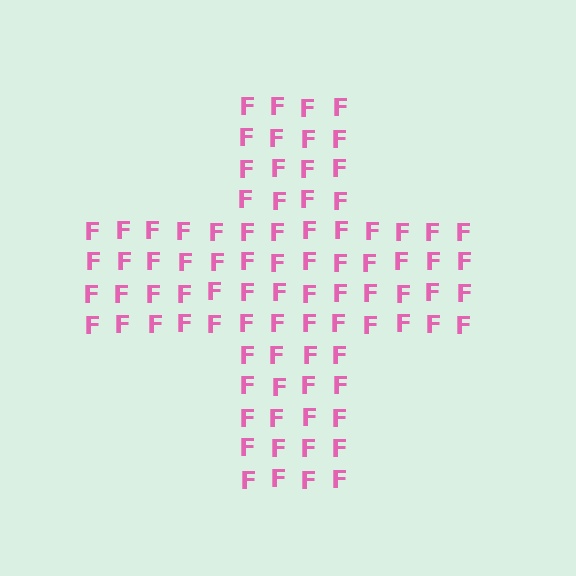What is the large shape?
The large shape is a cross.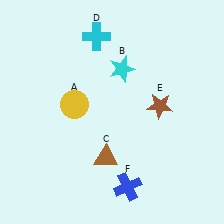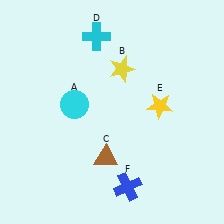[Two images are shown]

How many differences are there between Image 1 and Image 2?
There are 3 differences between the two images.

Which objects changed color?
A changed from yellow to cyan. B changed from cyan to yellow. E changed from brown to yellow.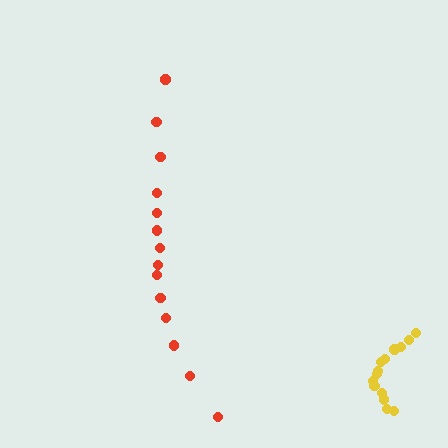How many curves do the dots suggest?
There are 2 distinct paths.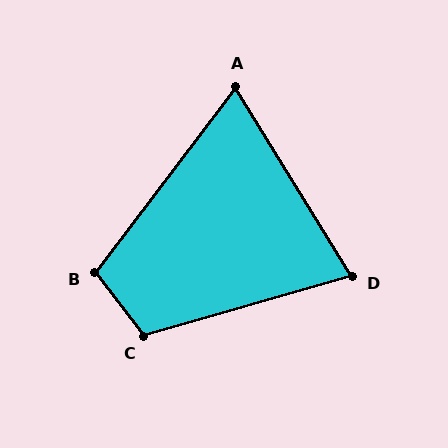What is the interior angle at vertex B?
Approximately 106 degrees (obtuse).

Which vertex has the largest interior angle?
C, at approximately 111 degrees.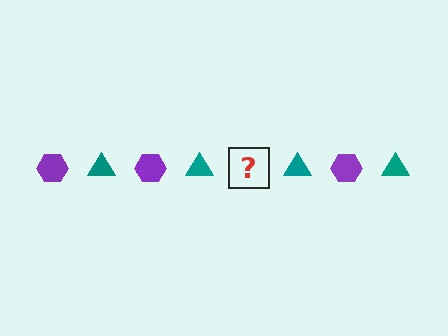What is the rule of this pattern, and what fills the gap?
The rule is that the pattern alternates between purple hexagon and teal triangle. The gap should be filled with a purple hexagon.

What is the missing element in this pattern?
The missing element is a purple hexagon.